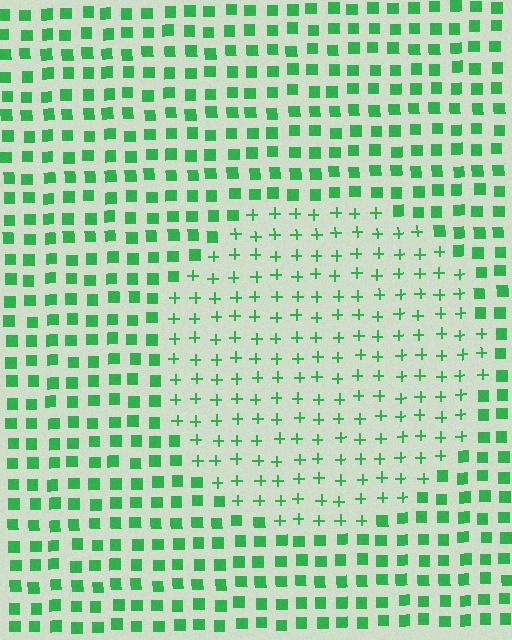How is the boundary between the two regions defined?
The boundary is defined by a change in element shape: plus signs inside vs. squares outside. All elements share the same color and spacing.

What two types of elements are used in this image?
The image uses plus signs inside the circle region and squares outside it.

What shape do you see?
I see a circle.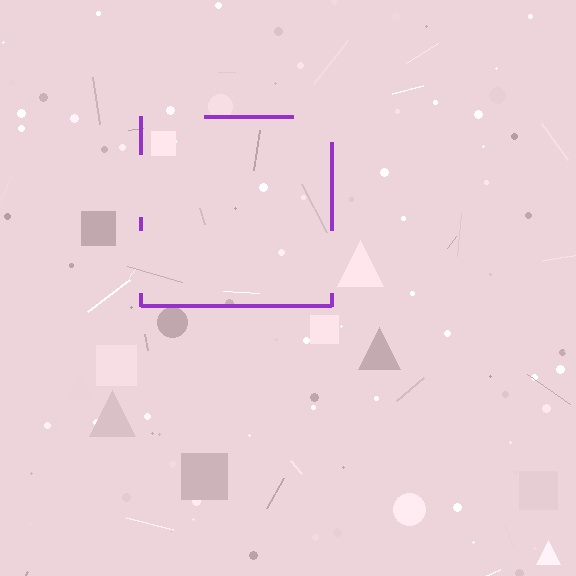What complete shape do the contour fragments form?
The contour fragments form a square.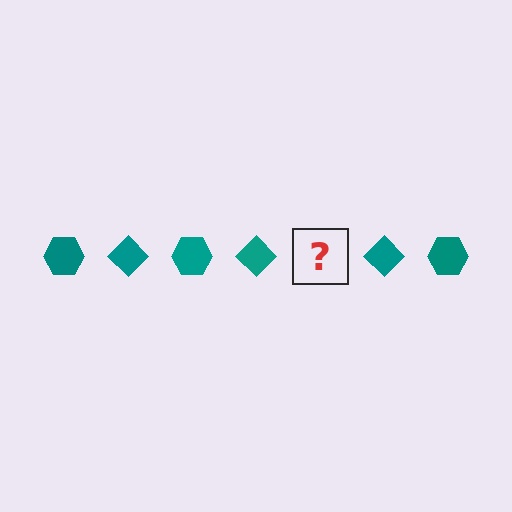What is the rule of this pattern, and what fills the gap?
The rule is that the pattern cycles through hexagon, diamond shapes in teal. The gap should be filled with a teal hexagon.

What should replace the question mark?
The question mark should be replaced with a teal hexagon.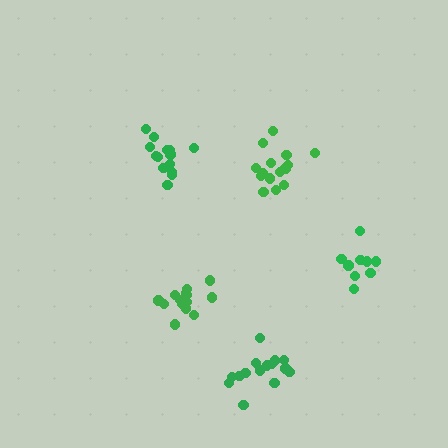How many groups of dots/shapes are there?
There are 5 groups.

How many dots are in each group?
Group 1: 15 dots, Group 2: 14 dots, Group 3: 15 dots, Group 4: 15 dots, Group 5: 9 dots (68 total).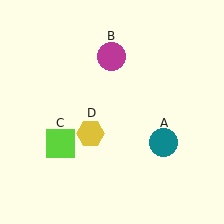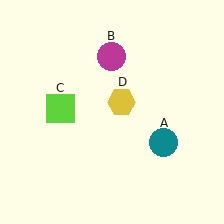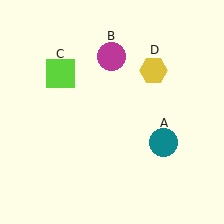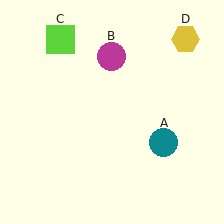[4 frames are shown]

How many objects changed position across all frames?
2 objects changed position: lime square (object C), yellow hexagon (object D).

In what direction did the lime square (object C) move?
The lime square (object C) moved up.